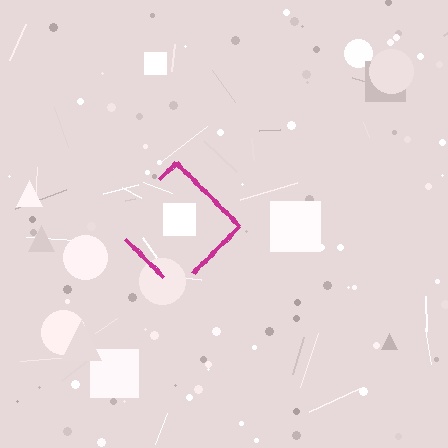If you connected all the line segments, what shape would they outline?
They would outline a diamond.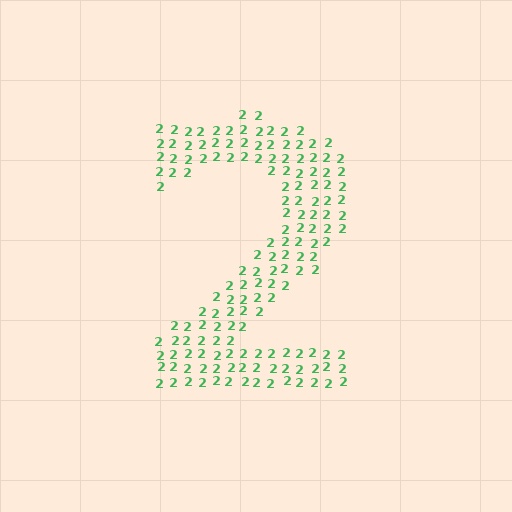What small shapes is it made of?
It is made of small digit 2's.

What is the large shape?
The large shape is the digit 2.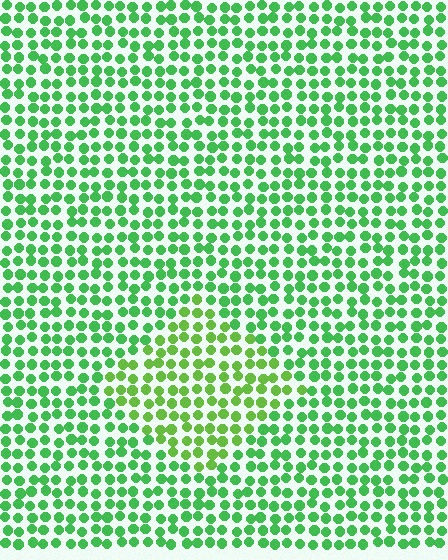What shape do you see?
I see a diamond.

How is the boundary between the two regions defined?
The boundary is defined purely by a slight shift in hue (about 26 degrees). Spacing, size, and orientation are identical on both sides.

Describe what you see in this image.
The image is filled with small green elements in a uniform arrangement. A diamond-shaped region is visible where the elements are tinted to a slightly different hue, forming a subtle color boundary.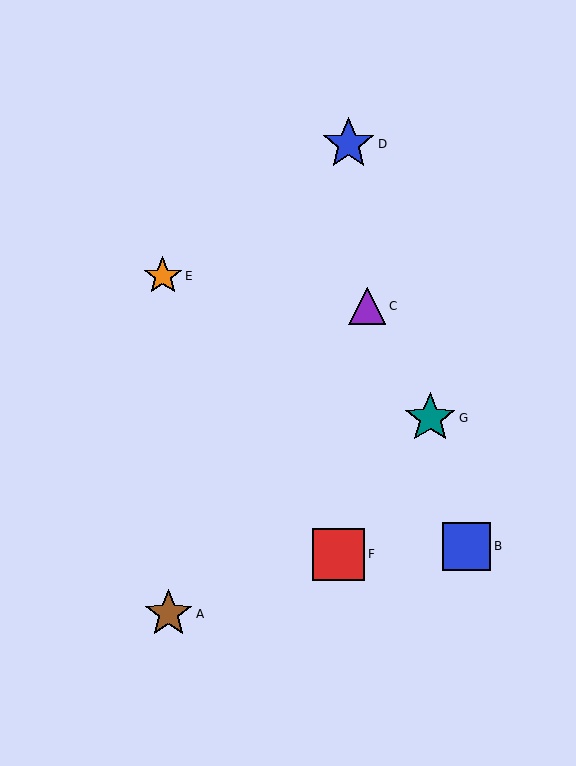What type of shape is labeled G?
Shape G is a teal star.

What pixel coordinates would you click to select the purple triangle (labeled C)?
Click at (367, 306) to select the purple triangle C.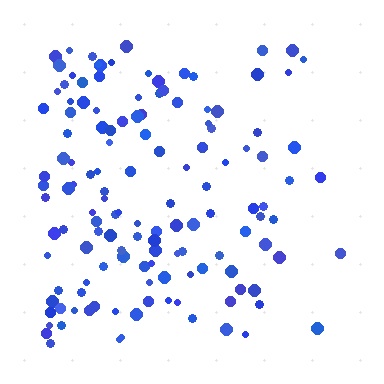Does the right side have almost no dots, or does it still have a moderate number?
Still a moderate number, just noticeably fewer than the left.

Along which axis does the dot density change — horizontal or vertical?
Horizontal.